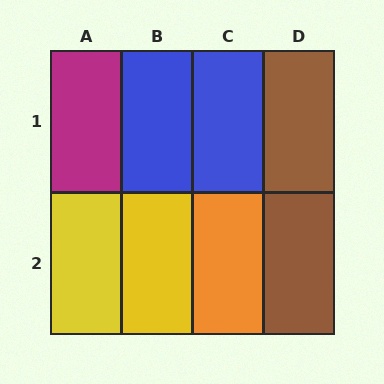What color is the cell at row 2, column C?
Orange.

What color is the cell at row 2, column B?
Yellow.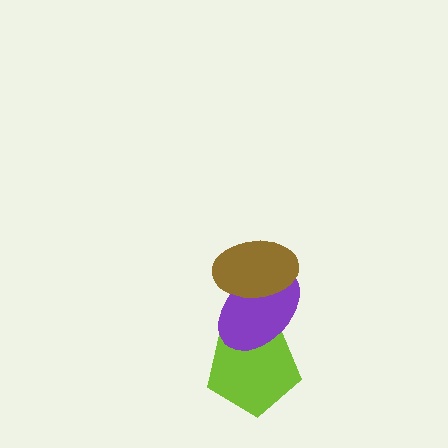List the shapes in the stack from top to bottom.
From top to bottom: the brown ellipse, the purple ellipse, the lime pentagon.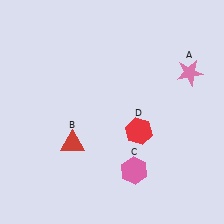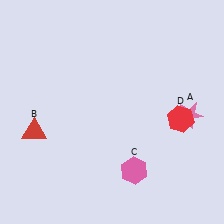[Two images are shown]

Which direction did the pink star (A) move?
The pink star (A) moved down.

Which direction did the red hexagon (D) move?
The red hexagon (D) moved right.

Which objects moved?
The objects that moved are: the pink star (A), the red triangle (B), the red hexagon (D).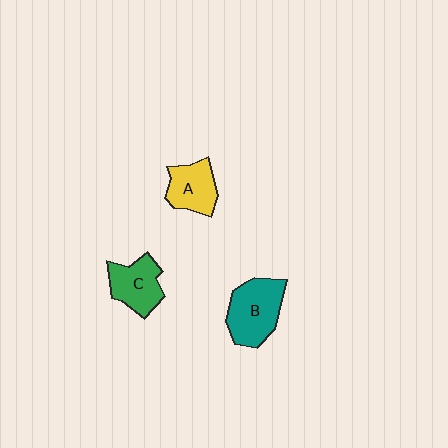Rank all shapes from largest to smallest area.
From largest to smallest: B (teal), C (green), A (yellow).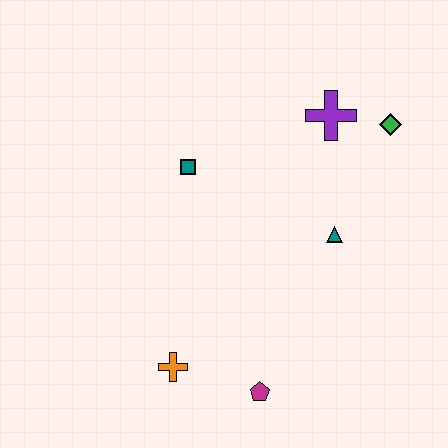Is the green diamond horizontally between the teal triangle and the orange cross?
No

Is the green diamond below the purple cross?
Yes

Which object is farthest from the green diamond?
The orange cross is farthest from the green diamond.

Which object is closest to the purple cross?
The green diamond is closest to the purple cross.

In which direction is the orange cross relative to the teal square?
The orange cross is below the teal square.